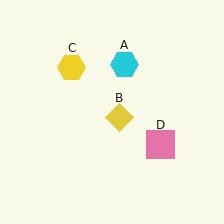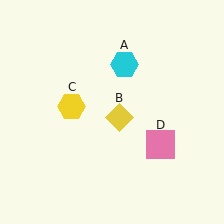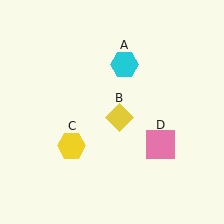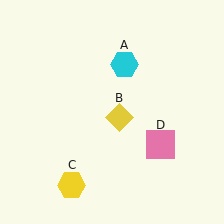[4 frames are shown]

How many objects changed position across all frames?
1 object changed position: yellow hexagon (object C).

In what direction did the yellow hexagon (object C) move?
The yellow hexagon (object C) moved down.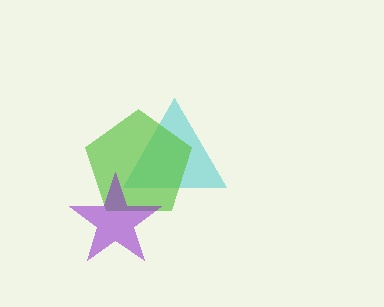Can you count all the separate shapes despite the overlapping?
Yes, there are 3 separate shapes.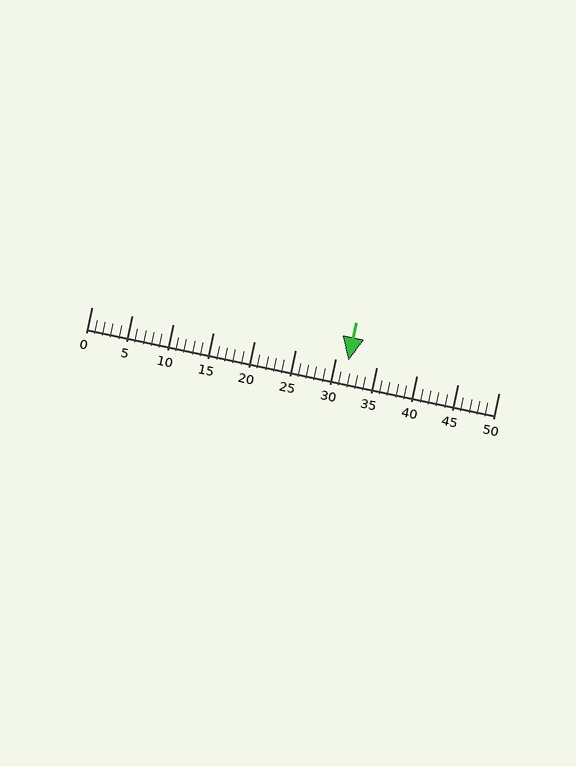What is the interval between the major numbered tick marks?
The major tick marks are spaced 5 units apart.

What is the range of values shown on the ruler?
The ruler shows values from 0 to 50.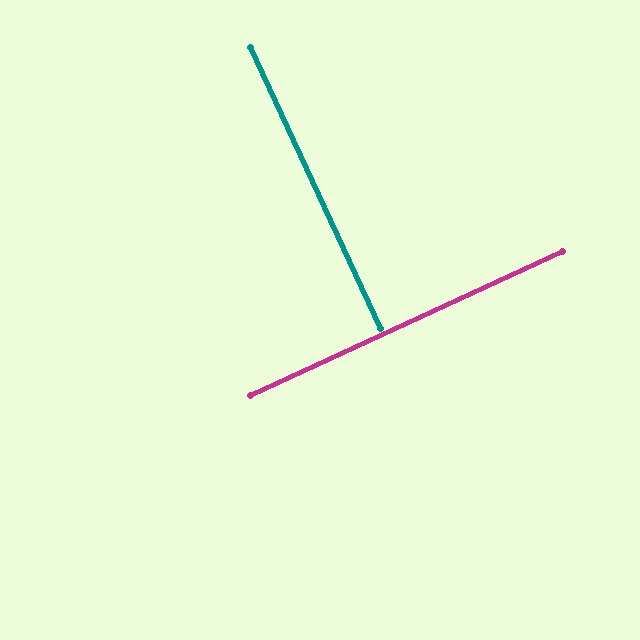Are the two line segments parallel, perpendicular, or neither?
Perpendicular — they meet at approximately 90°.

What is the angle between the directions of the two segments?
Approximately 90 degrees.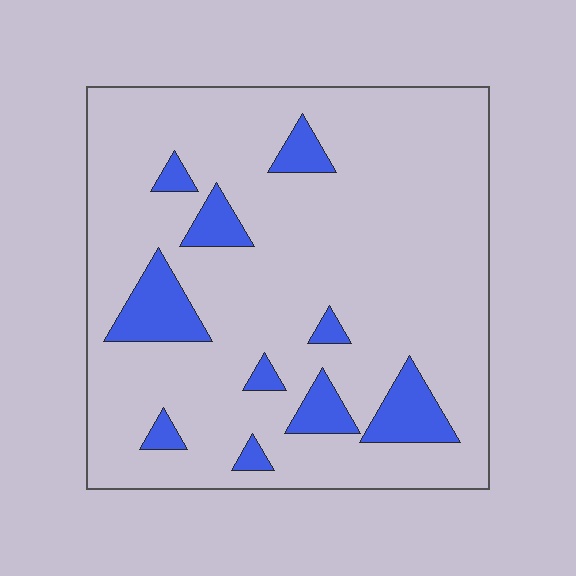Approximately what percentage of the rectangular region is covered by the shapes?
Approximately 15%.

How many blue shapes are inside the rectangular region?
10.